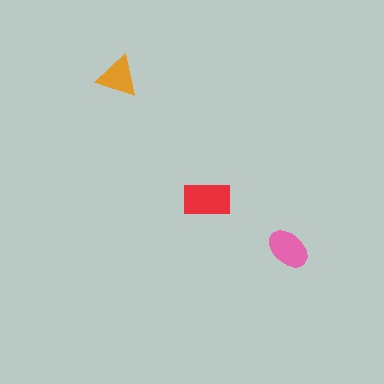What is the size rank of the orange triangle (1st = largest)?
3rd.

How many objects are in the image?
There are 3 objects in the image.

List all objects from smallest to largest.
The orange triangle, the pink ellipse, the red rectangle.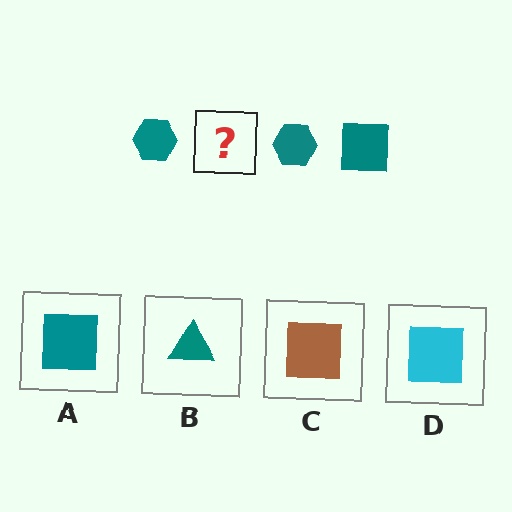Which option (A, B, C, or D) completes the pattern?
A.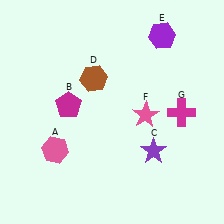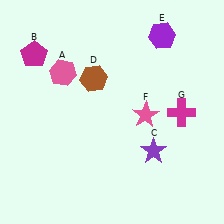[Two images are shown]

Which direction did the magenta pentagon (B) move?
The magenta pentagon (B) moved up.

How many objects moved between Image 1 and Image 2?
2 objects moved between the two images.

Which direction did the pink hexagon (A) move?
The pink hexagon (A) moved up.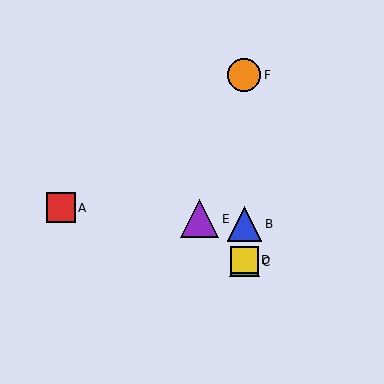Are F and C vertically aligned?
Yes, both are at x≈244.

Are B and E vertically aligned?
No, B is at x≈244 and E is at x≈200.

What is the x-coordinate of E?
Object E is at x≈200.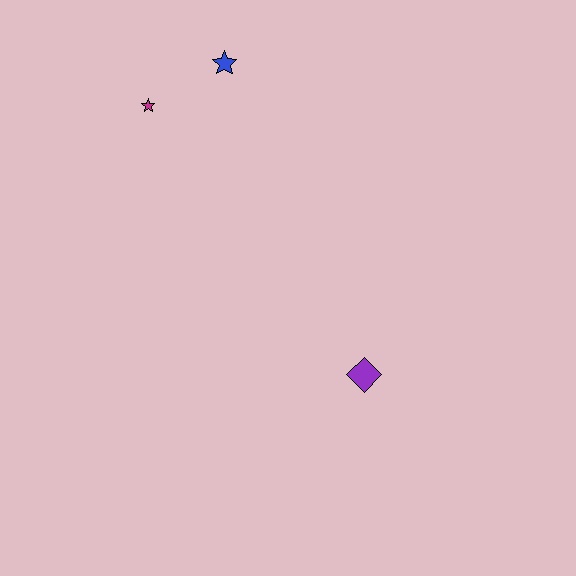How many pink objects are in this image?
There are no pink objects.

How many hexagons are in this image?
There are no hexagons.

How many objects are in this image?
There are 3 objects.